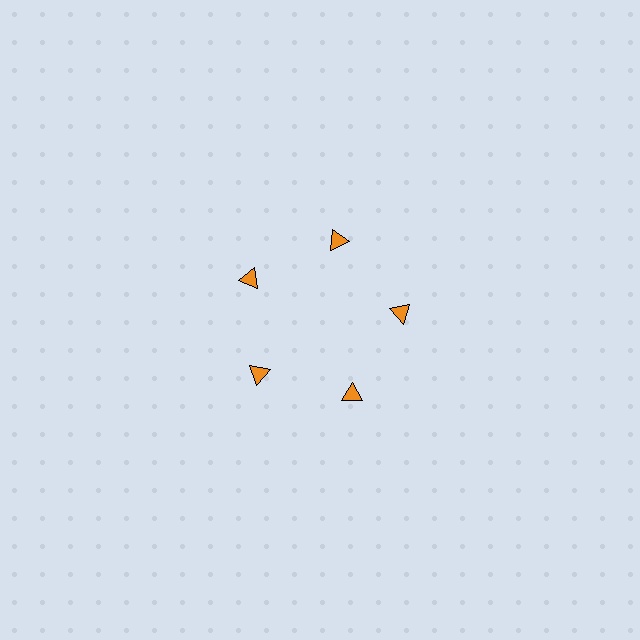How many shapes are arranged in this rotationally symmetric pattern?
There are 5 shapes, arranged in 5 groups of 1.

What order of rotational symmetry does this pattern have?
This pattern has 5-fold rotational symmetry.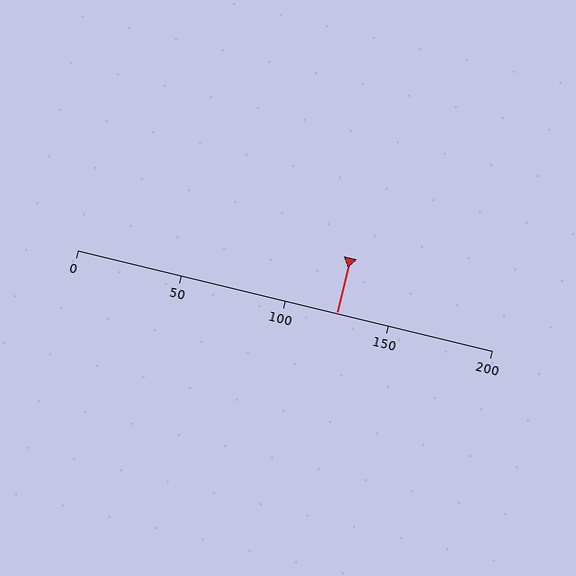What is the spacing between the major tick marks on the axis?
The major ticks are spaced 50 apart.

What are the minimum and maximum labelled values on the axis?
The axis runs from 0 to 200.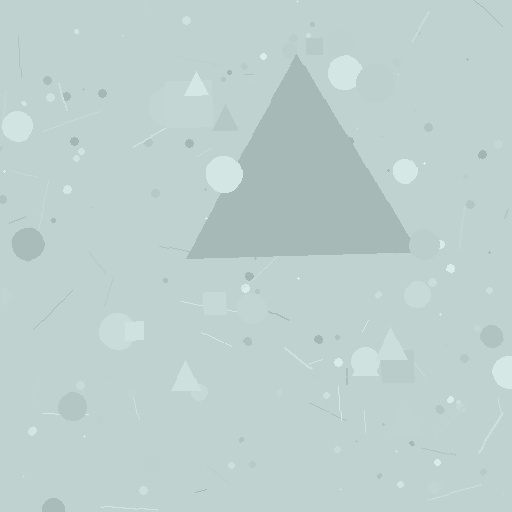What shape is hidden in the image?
A triangle is hidden in the image.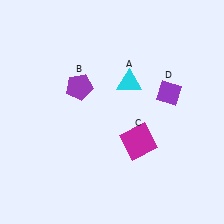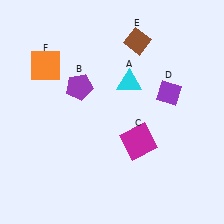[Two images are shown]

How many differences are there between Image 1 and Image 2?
There are 2 differences between the two images.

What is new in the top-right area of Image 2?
A brown diamond (E) was added in the top-right area of Image 2.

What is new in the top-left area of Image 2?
An orange square (F) was added in the top-left area of Image 2.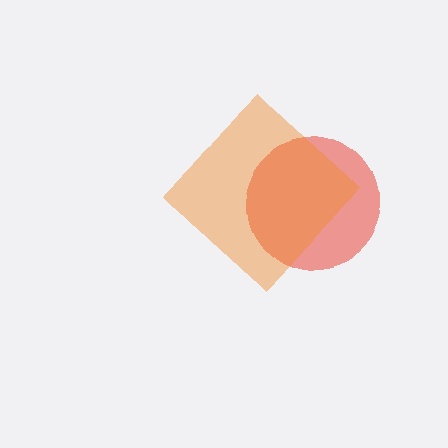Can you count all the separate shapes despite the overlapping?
Yes, there are 2 separate shapes.